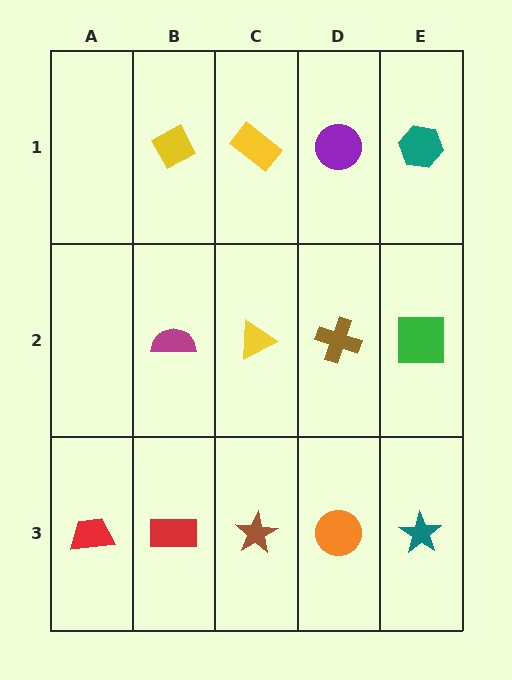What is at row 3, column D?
An orange circle.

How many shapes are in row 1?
4 shapes.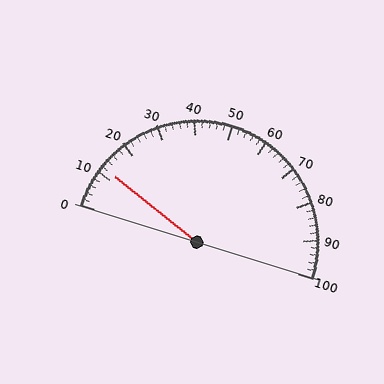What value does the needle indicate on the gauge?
The needle indicates approximately 12.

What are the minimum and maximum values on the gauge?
The gauge ranges from 0 to 100.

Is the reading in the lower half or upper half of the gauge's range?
The reading is in the lower half of the range (0 to 100).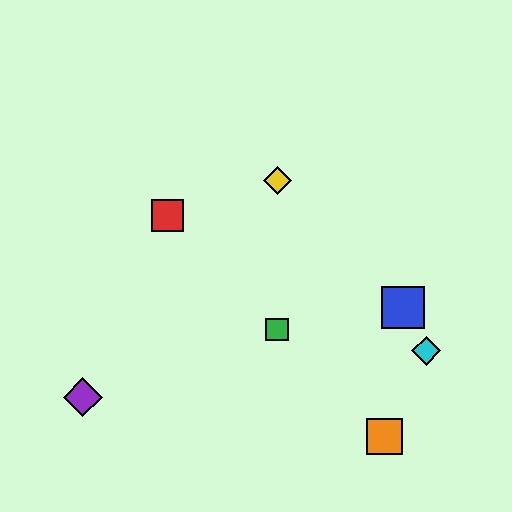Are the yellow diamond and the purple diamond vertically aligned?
No, the yellow diamond is at x≈277 and the purple diamond is at x≈83.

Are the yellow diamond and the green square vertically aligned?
Yes, both are at x≈277.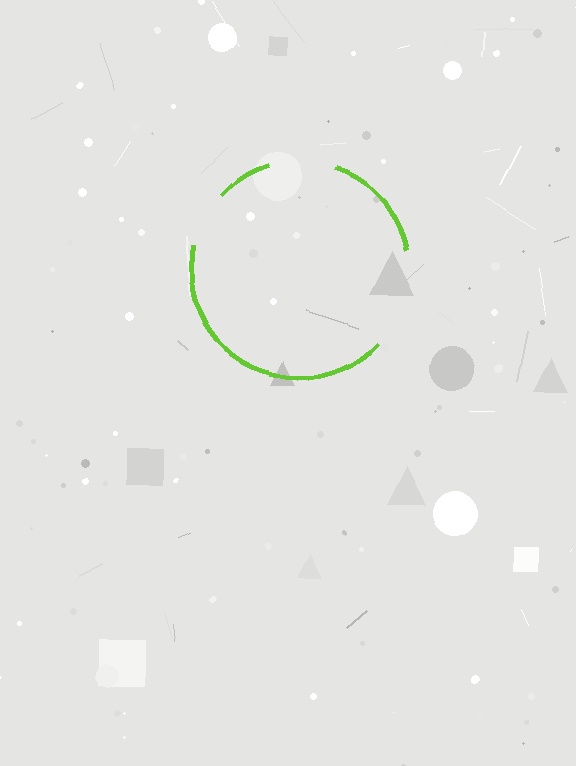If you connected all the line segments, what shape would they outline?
They would outline a circle.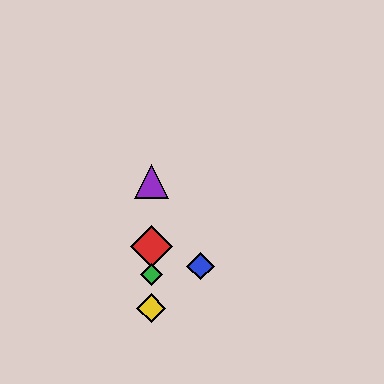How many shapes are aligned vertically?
4 shapes (the red diamond, the green diamond, the yellow diamond, the purple triangle) are aligned vertically.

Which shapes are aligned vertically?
The red diamond, the green diamond, the yellow diamond, the purple triangle are aligned vertically.